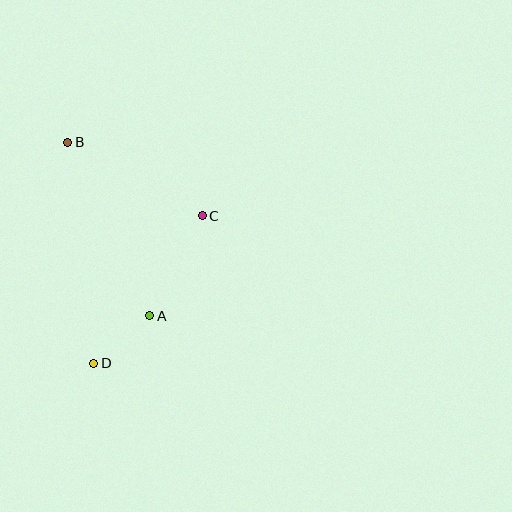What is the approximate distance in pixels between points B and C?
The distance between B and C is approximately 154 pixels.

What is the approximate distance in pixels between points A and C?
The distance between A and C is approximately 113 pixels.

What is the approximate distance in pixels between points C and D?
The distance between C and D is approximately 183 pixels.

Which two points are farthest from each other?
Points B and D are farthest from each other.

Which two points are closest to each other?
Points A and D are closest to each other.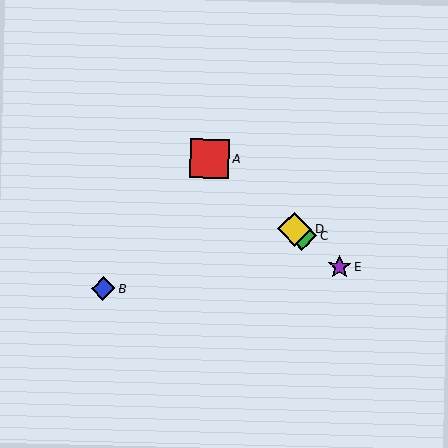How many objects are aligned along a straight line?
4 objects (A, C, D, E) are aligned along a straight line.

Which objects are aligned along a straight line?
Objects A, C, D, E are aligned along a straight line.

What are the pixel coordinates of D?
Object D is at (294, 229).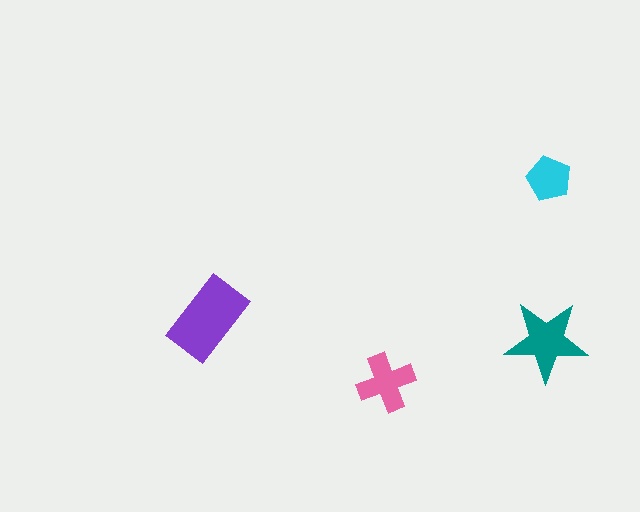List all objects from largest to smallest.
The purple rectangle, the teal star, the pink cross, the cyan pentagon.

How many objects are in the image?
There are 4 objects in the image.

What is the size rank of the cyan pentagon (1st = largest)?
4th.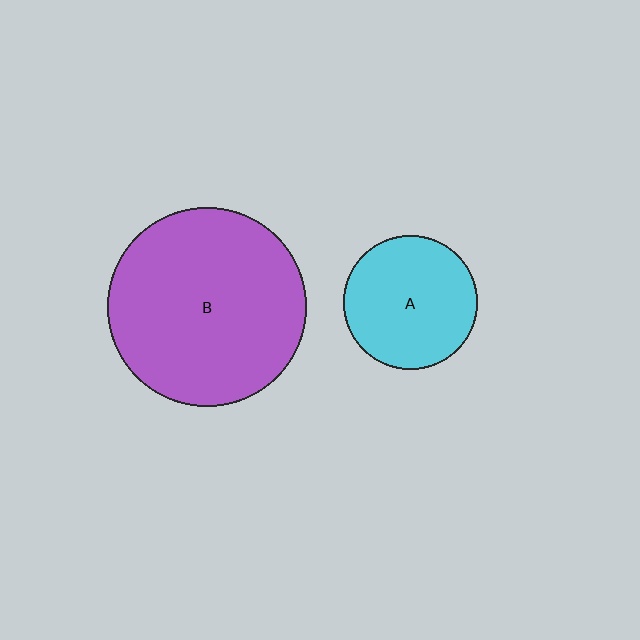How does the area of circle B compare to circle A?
Approximately 2.2 times.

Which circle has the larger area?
Circle B (purple).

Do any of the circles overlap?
No, none of the circles overlap.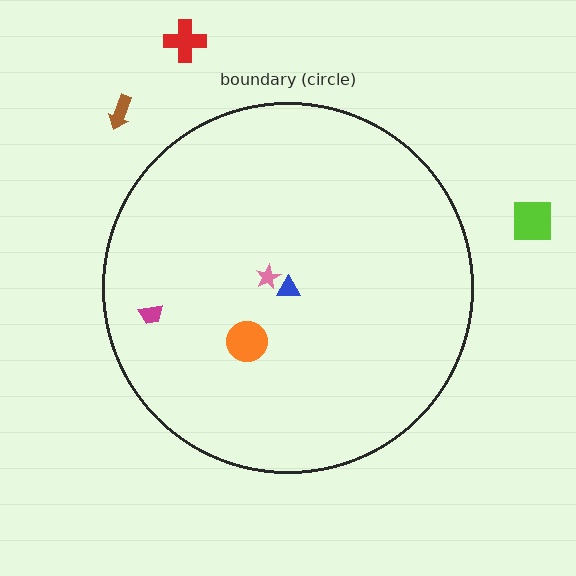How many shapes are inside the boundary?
4 inside, 3 outside.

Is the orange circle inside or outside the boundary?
Inside.